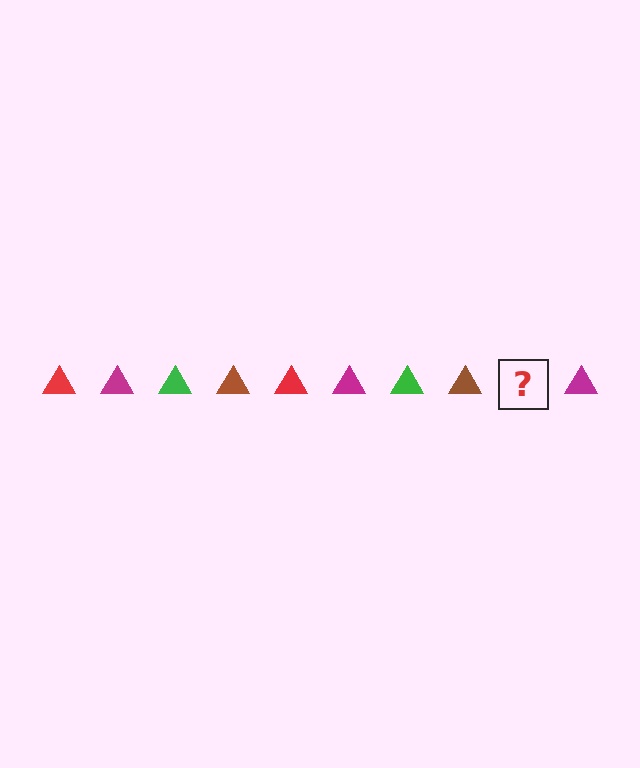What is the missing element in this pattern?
The missing element is a red triangle.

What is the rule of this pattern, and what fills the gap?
The rule is that the pattern cycles through red, magenta, green, brown triangles. The gap should be filled with a red triangle.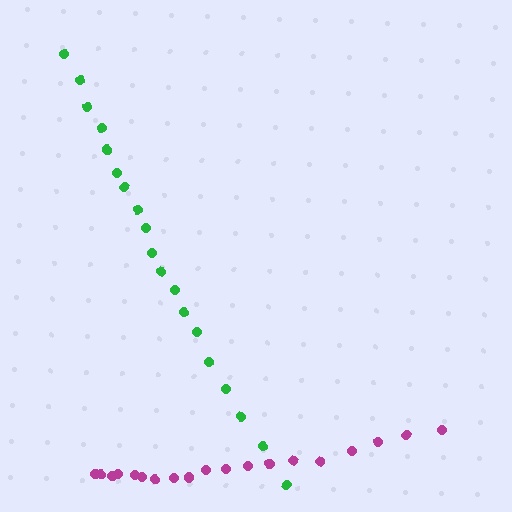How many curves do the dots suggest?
There are 2 distinct paths.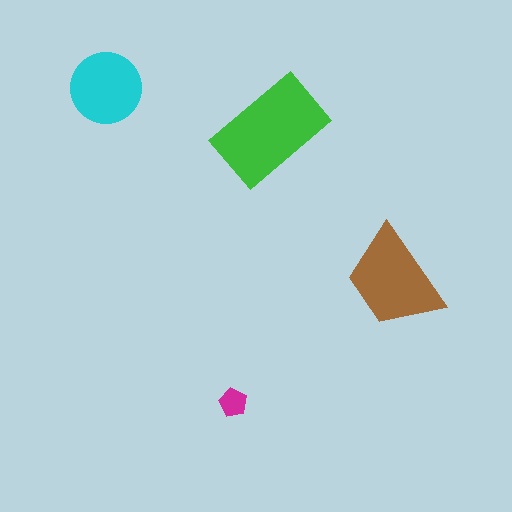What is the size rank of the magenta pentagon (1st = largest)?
4th.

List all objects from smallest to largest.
The magenta pentagon, the cyan circle, the brown trapezoid, the green rectangle.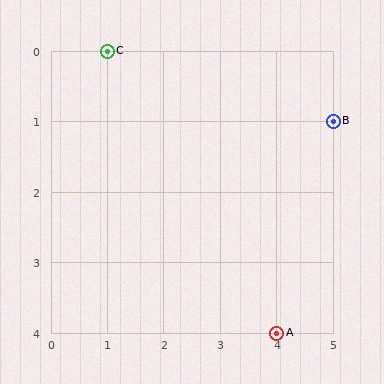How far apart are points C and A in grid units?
Points C and A are 3 columns and 4 rows apart (about 5.0 grid units diagonally).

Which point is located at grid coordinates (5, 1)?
Point B is at (5, 1).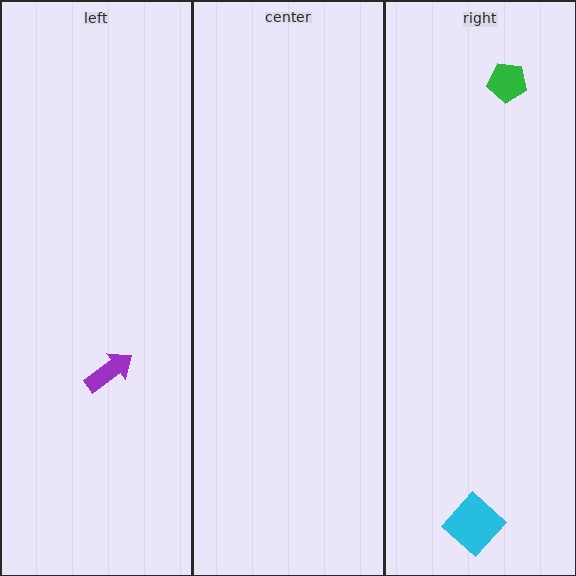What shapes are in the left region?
The purple arrow.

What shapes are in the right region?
The green pentagon, the cyan diamond.